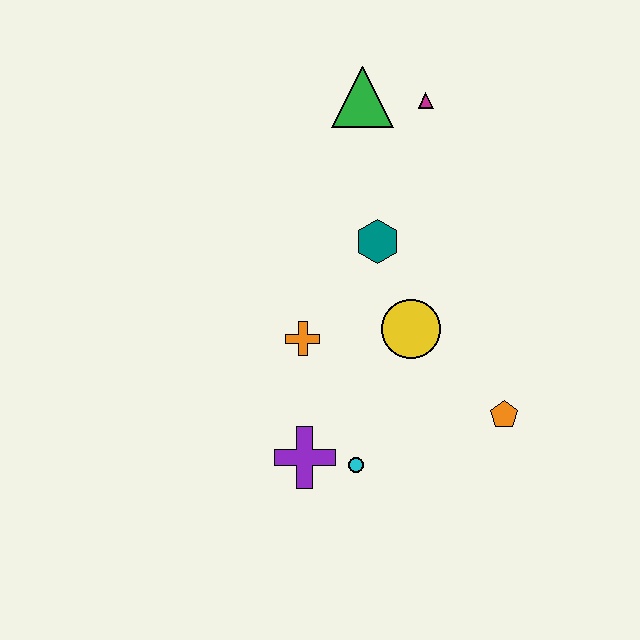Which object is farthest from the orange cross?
The magenta triangle is farthest from the orange cross.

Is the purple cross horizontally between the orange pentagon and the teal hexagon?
No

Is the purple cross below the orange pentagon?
Yes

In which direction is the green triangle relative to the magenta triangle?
The green triangle is to the left of the magenta triangle.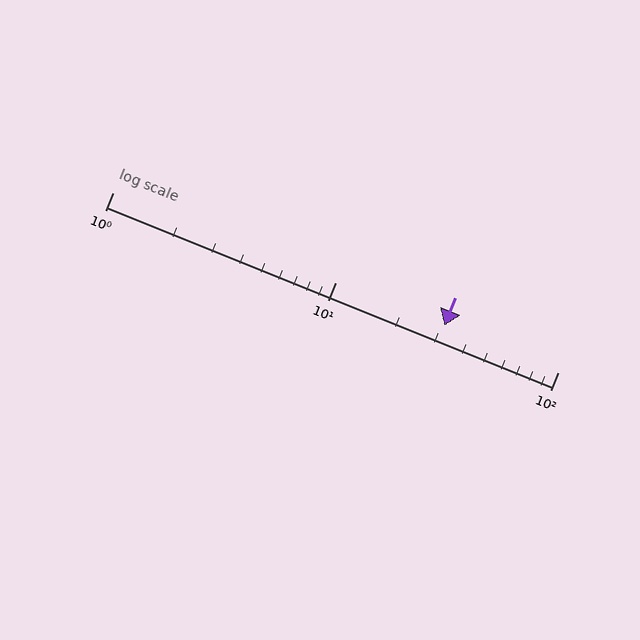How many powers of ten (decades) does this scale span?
The scale spans 2 decades, from 1 to 100.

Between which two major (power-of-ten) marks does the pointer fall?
The pointer is between 10 and 100.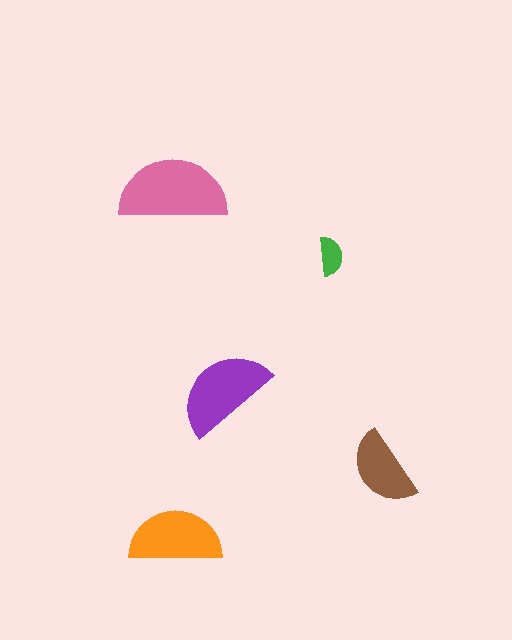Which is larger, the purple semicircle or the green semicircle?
The purple one.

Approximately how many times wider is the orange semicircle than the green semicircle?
About 2.5 times wider.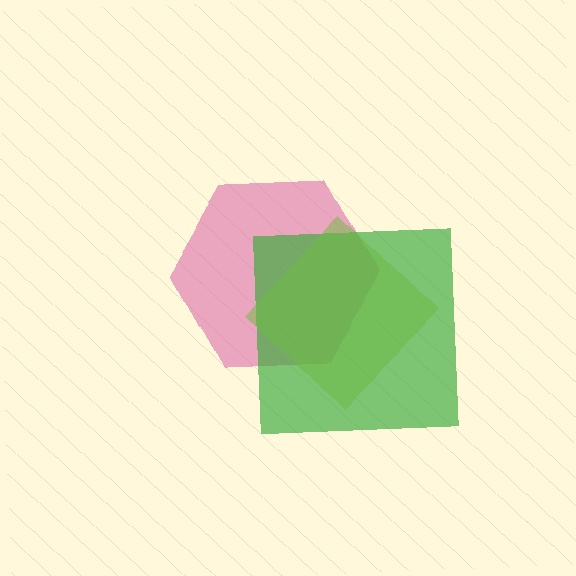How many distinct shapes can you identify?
There are 3 distinct shapes: a pink hexagon, a green square, a lime diamond.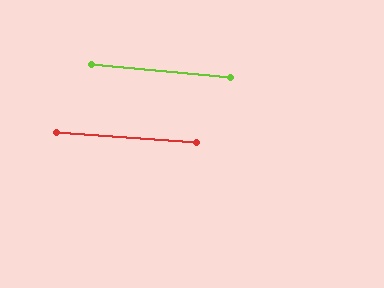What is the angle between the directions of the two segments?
Approximately 2 degrees.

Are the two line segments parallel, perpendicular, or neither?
Parallel — their directions differ by only 1.8°.